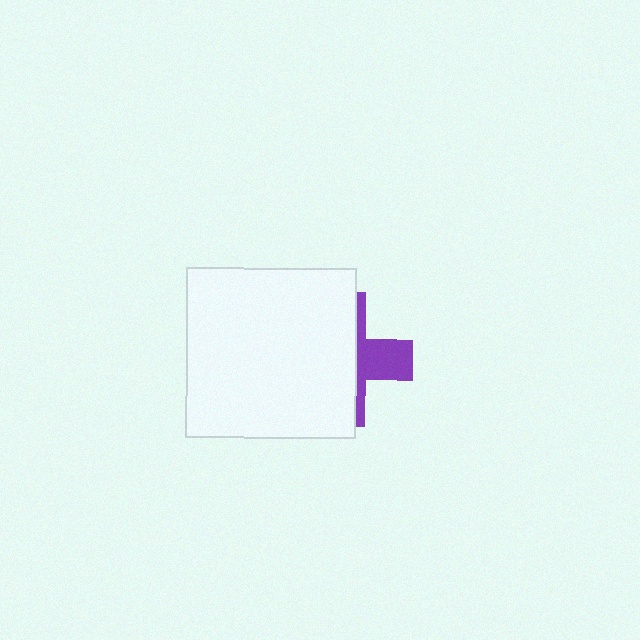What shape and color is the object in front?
The object in front is a white square.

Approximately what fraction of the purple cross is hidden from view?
Roughly 68% of the purple cross is hidden behind the white square.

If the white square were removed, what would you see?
You would see the complete purple cross.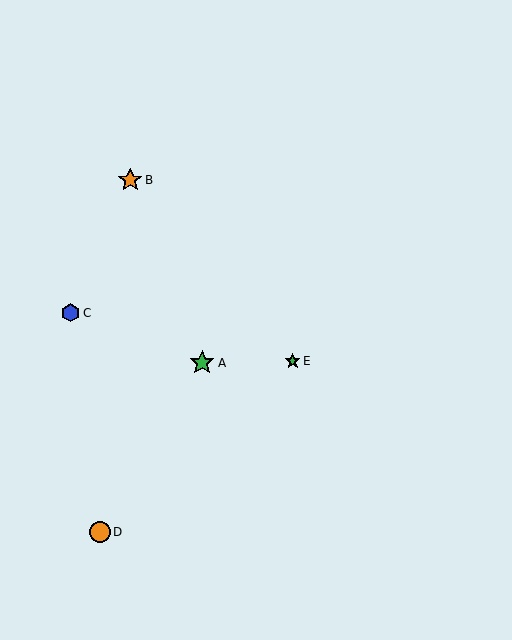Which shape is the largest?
The green star (labeled A) is the largest.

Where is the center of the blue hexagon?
The center of the blue hexagon is at (70, 313).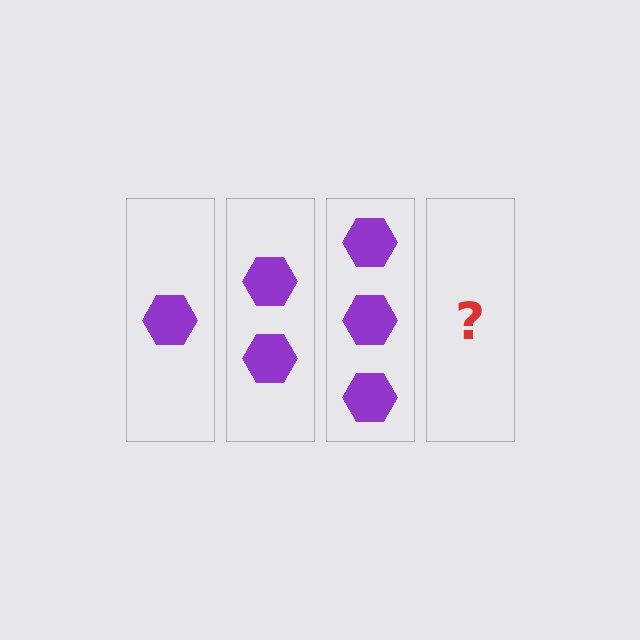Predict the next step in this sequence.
The next step is 4 hexagons.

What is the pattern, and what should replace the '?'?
The pattern is that each step adds one more hexagon. The '?' should be 4 hexagons.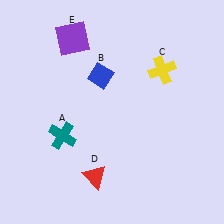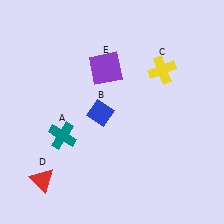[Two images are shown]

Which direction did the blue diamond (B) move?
The blue diamond (B) moved down.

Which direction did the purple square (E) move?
The purple square (E) moved right.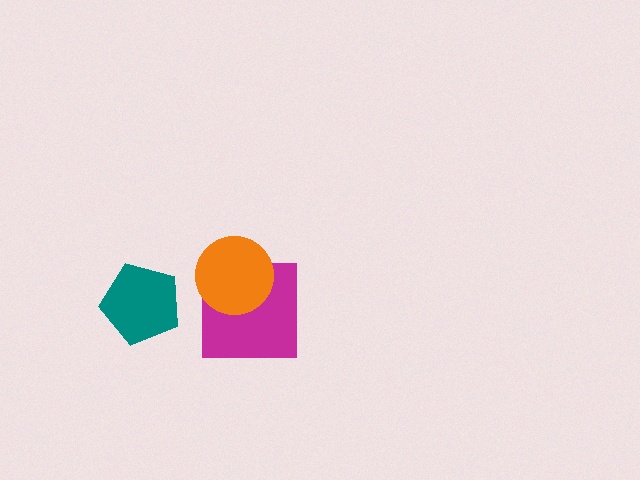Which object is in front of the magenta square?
The orange circle is in front of the magenta square.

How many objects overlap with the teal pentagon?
0 objects overlap with the teal pentagon.